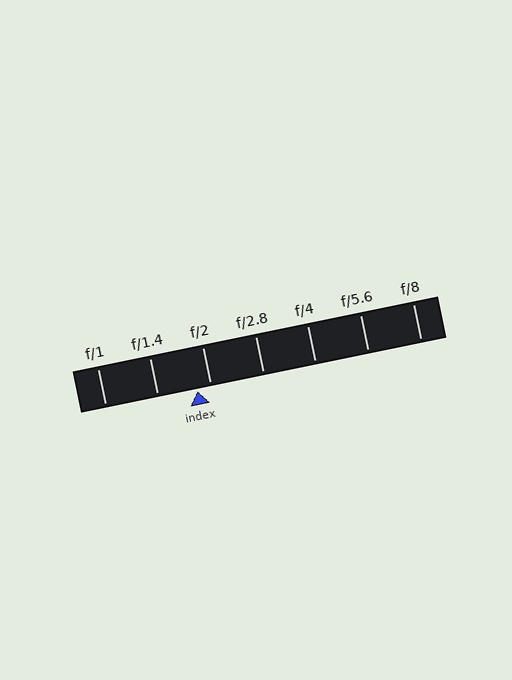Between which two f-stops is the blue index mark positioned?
The index mark is between f/1.4 and f/2.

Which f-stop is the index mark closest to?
The index mark is closest to f/2.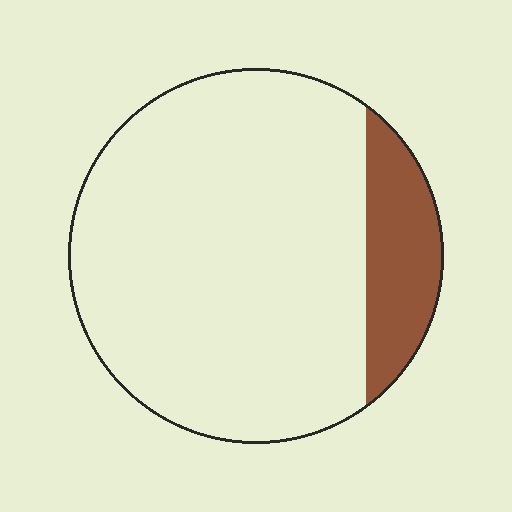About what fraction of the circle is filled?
About one sixth (1/6).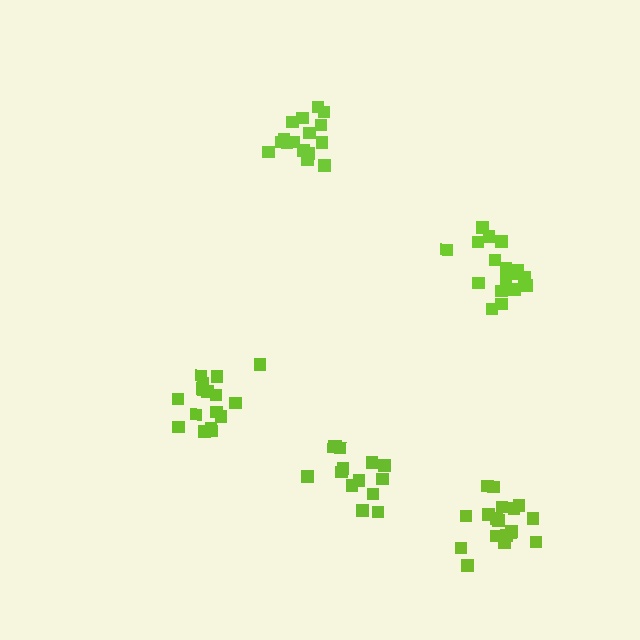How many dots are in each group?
Group 1: 18 dots, Group 2: 14 dots, Group 3: 16 dots, Group 4: 18 dots, Group 5: 16 dots (82 total).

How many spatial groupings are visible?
There are 5 spatial groupings.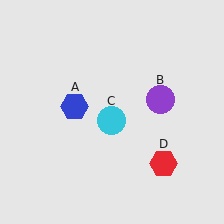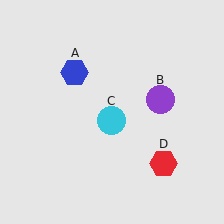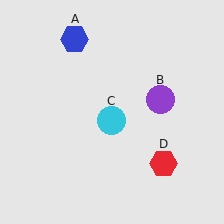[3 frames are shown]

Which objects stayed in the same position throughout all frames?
Purple circle (object B) and cyan circle (object C) and red hexagon (object D) remained stationary.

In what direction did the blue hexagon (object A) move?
The blue hexagon (object A) moved up.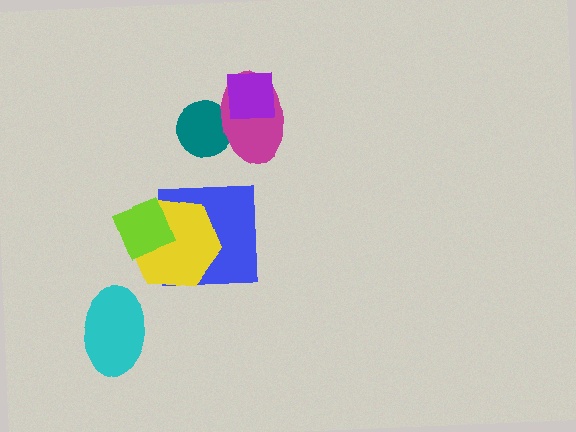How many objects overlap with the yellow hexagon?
2 objects overlap with the yellow hexagon.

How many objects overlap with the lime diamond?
2 objects overlap with the lime diamond.